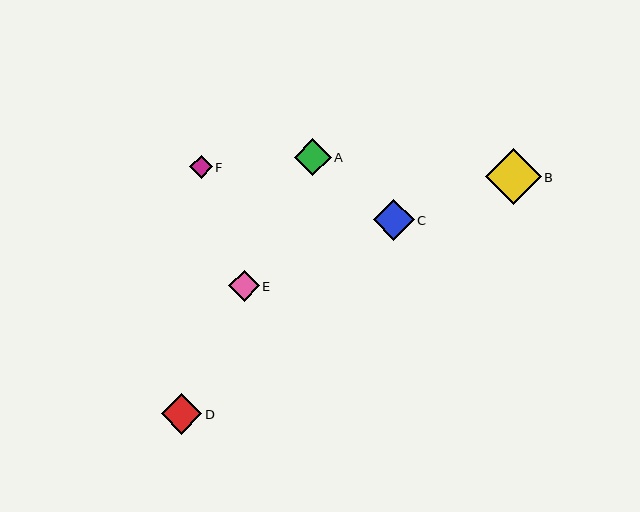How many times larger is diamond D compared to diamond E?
Diamond D is approximately 1.3 times the size of diamond E.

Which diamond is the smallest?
Diamond F is the smallest with a size of approximately 23 pixels.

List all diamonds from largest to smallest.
From largest to smallest: B, C, D, A, E, F.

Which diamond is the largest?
Diamond B is the largest with a size of approximately 56 pixels.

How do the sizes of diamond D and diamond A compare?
Diamond D and diamond A are approximately the same size.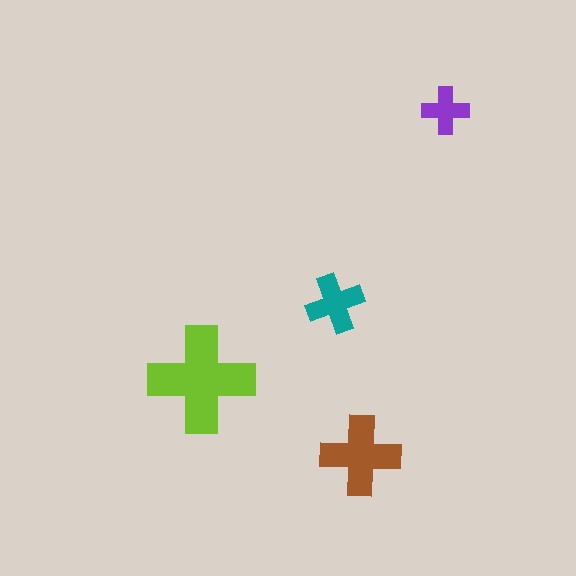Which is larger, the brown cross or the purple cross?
The brown one.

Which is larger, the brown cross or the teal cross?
The brown one.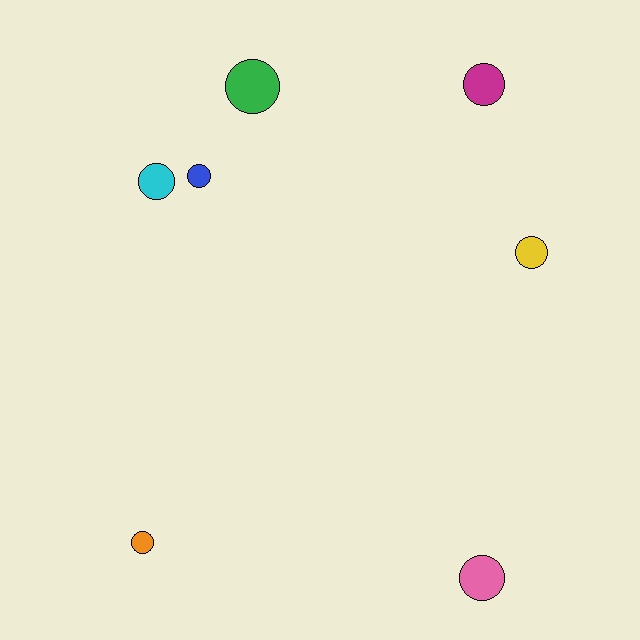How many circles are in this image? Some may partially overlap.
There are 7 circles.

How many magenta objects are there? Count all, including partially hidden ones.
There is 1 magenta object.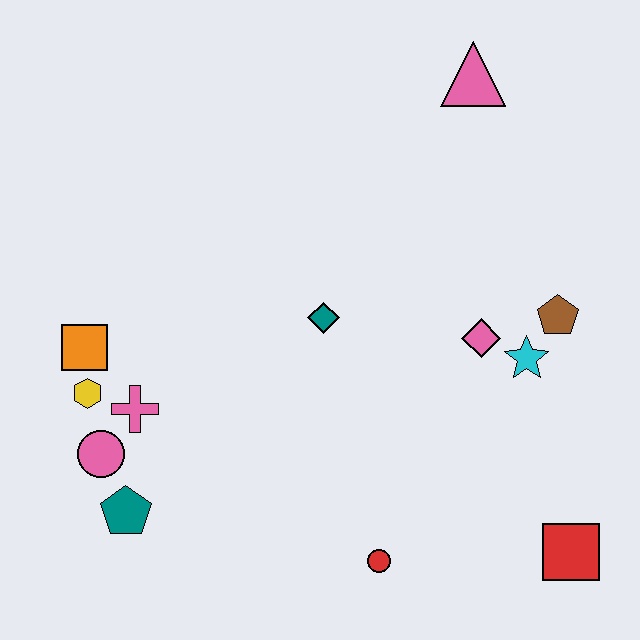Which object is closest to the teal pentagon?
The pink circle is closest to the teal pentagon.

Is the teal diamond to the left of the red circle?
Yes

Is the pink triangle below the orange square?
No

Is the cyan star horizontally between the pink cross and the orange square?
No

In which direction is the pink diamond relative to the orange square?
The pink diamond is to the right of the orange square.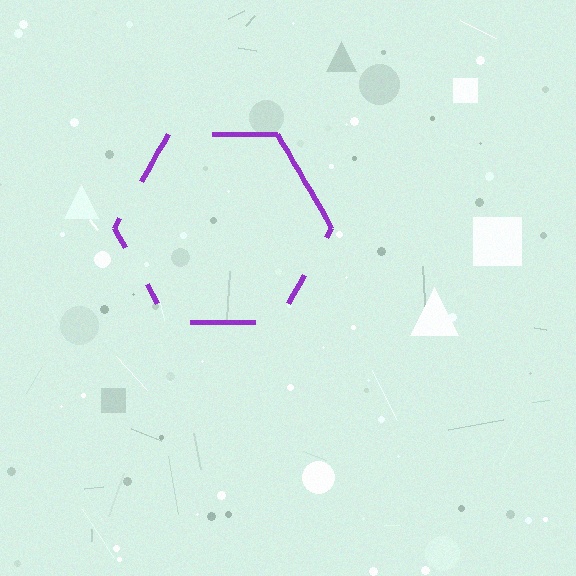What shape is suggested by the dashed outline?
The dashed outline suggests a hexagon.